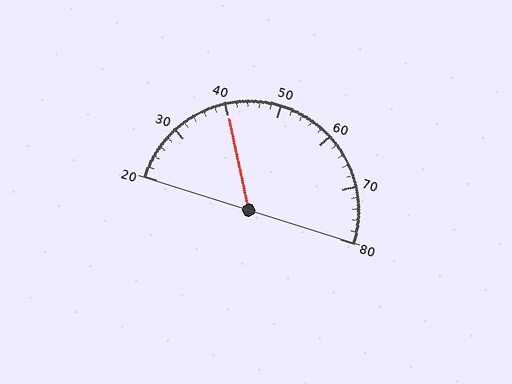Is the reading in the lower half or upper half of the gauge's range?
The reading is in the lower half of the range (20 to 80).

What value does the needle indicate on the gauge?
The needle indicates approximately 40.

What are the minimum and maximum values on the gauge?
The gauge ranges from 20 to 80.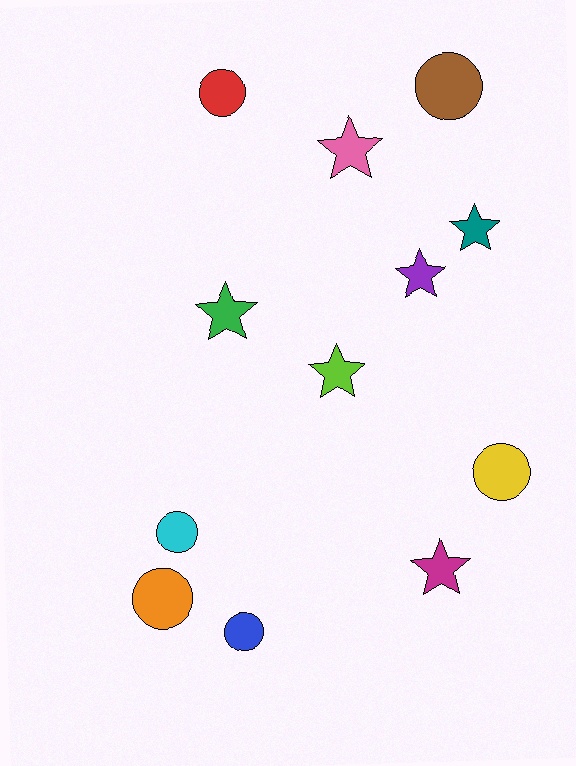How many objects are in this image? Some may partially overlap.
There are 12 objects.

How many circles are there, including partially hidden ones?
There are 6 circles.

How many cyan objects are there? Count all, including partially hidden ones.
There is 1 cyan object.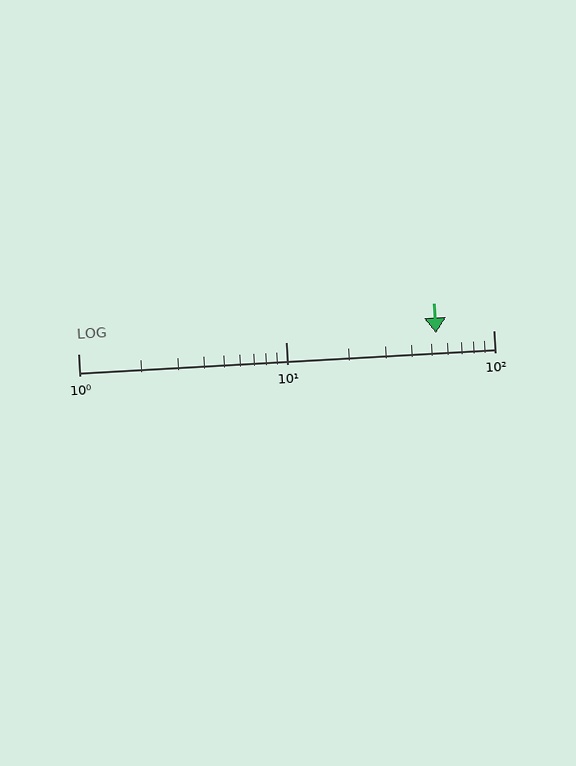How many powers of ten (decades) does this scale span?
The scale spans 2 decades, from 1 to 100.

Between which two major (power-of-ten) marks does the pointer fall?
The pointer is between 10 and 100.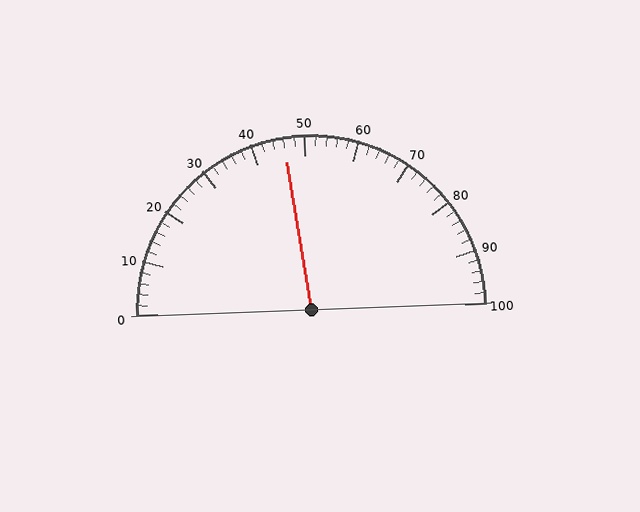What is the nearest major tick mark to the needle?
The nearest major tick mark is 50.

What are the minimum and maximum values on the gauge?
The gauge ranges from 0 to 100.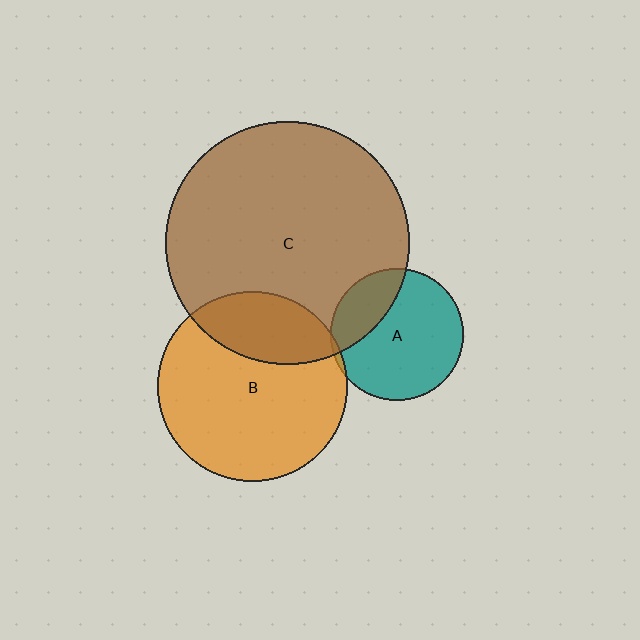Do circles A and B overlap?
Yes.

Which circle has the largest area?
Circle C (brown).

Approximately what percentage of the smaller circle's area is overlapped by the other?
Approximately 5%.